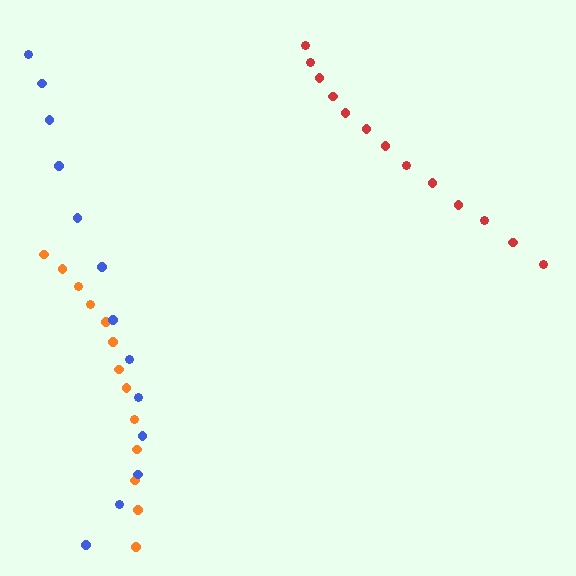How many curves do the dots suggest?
There are 3 distinct paths.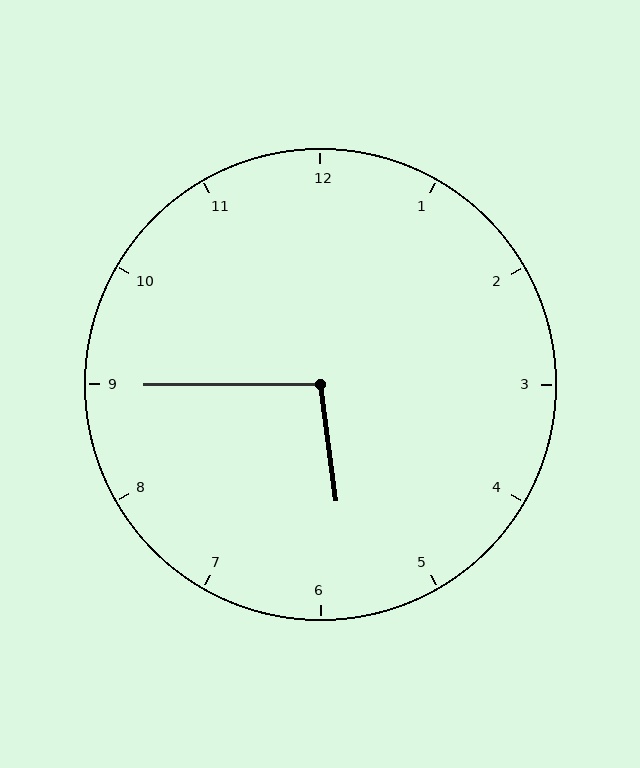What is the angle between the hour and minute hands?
Approximately 98 degrees.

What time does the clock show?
5:45.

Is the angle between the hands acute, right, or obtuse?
It is obtuse.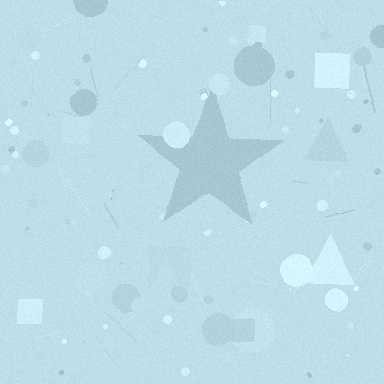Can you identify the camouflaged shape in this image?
The camouflaged shape is a star.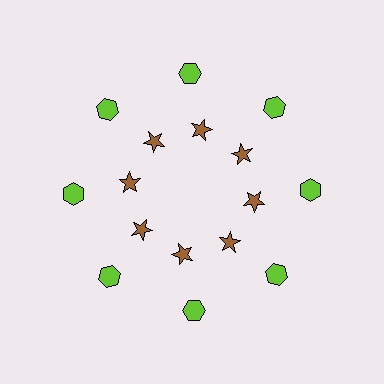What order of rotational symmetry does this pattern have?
This pattern has 8-fold rotational symmetry.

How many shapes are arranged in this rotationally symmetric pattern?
There are 16 shapes, arranged in 8 groups of 2.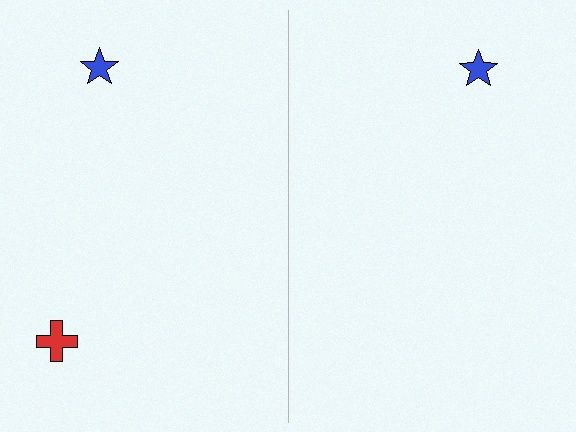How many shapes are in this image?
There are 3 shapes in this image.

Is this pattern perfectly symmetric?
No, the pattern is not perfectly symmetric. A red cross is missing from the right side.